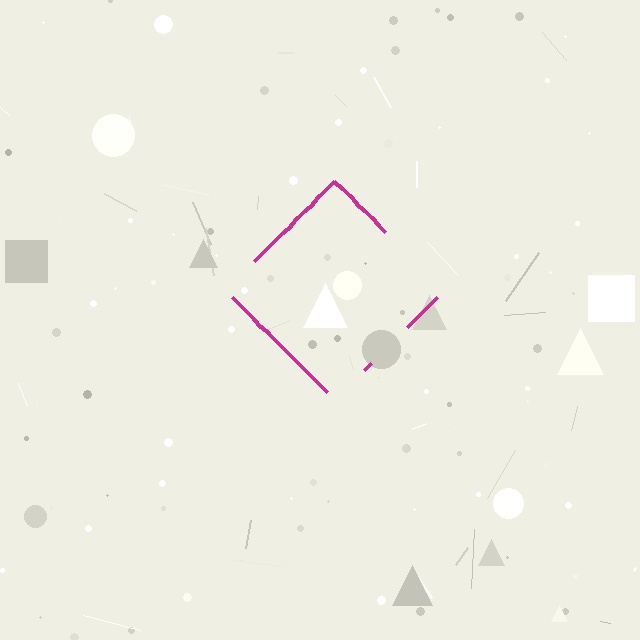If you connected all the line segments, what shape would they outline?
They would outline a diamond.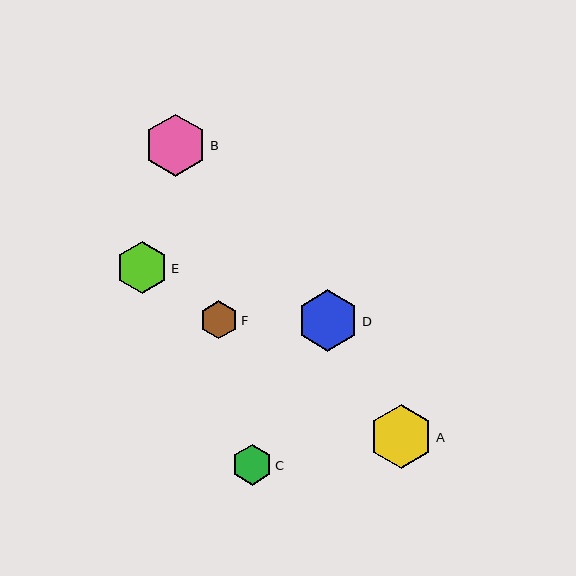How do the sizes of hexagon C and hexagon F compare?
Hexagon C and hexagon F are approximately the same size.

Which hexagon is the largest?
Hexagon A is the largest with a size of approximately 63 pixels.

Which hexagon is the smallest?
Hexagon F is the smallest with a size of approximately 38 pixels.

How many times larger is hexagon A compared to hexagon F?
Hexagon A is approximately 1.7 times the size of hexagon F.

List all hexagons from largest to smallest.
From largest to smallest: A, B, D, E, C, F.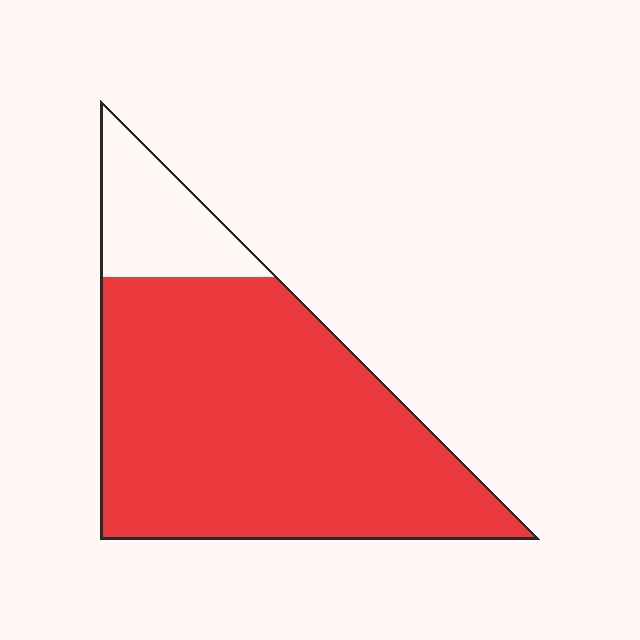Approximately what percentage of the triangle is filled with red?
Approximately 85%.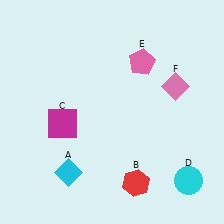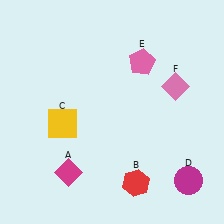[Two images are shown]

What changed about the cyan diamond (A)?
In Image 1, A is cyan. In Image 2, it changed to magenta.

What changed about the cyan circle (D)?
In Image 1, D is cyan. In Image 2, it changed to magenta.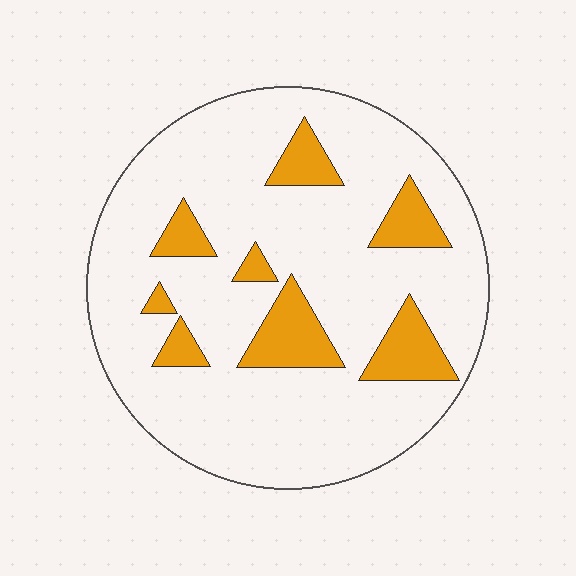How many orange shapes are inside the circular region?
8.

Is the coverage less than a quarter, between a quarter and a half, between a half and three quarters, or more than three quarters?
Less than a quarter.